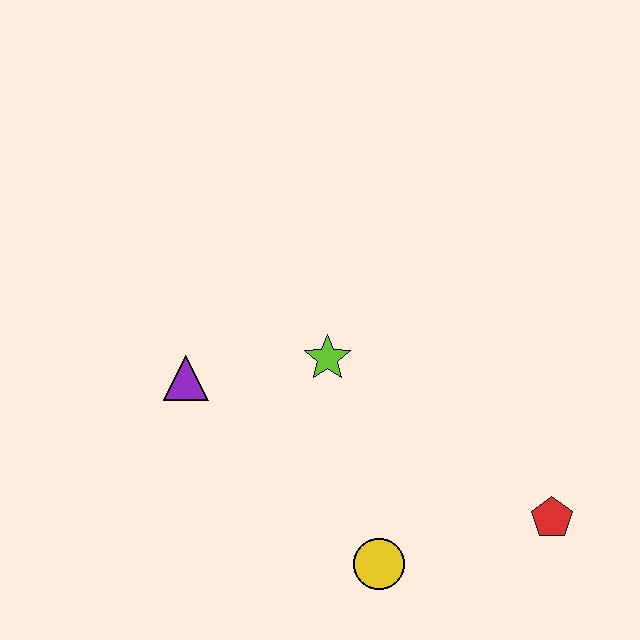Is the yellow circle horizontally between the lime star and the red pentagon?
Yes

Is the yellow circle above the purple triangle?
No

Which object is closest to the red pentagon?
The yellow circle is closest to the red pentagon.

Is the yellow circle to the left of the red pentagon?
Yes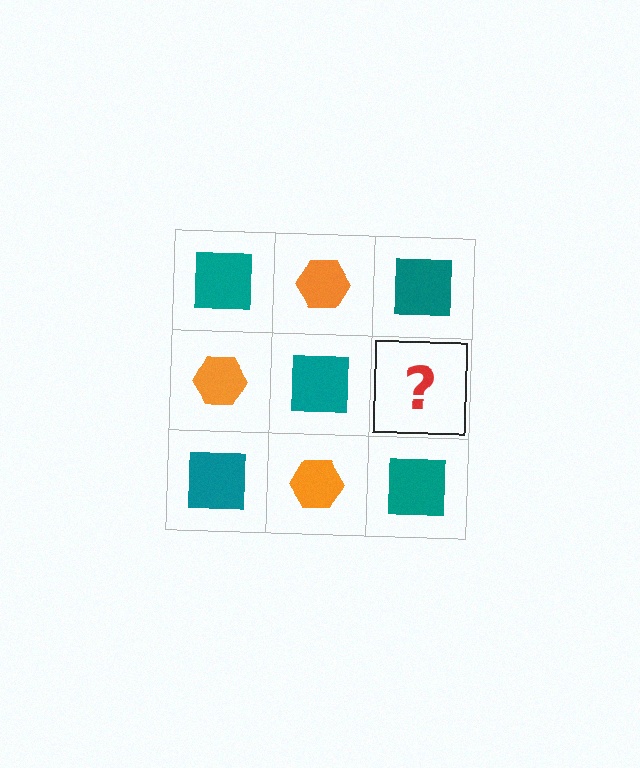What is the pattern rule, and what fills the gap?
The rule is that it alternates teal square and orange hexagon in a checkerboard pattern. The gap should be filled with an orange hexagon.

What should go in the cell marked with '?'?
The missing cell should contain an orange hexagon.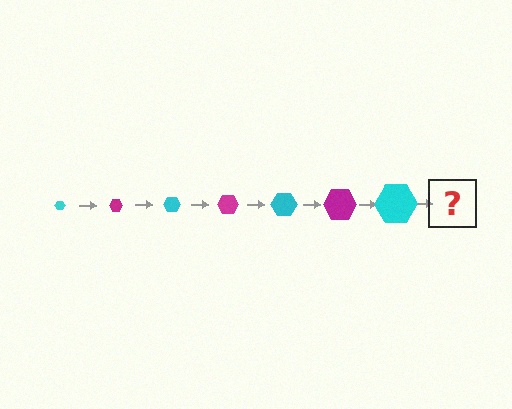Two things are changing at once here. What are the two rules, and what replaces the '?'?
The two rules are that the hexagon grows larger each step and the color cycles through cyan and magenta. The '?' should be a magenta hexagon, larger than the previous one.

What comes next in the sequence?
The next element should be a magenta hexagon, larger than the previous one.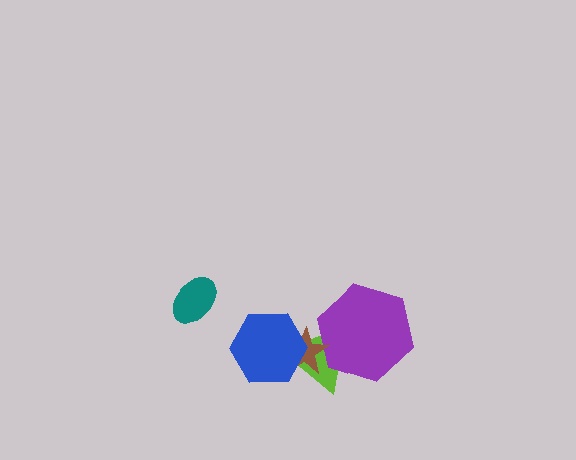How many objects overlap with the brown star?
3 objects overlap with the brown star.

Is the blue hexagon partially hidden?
No, no other shape covers it.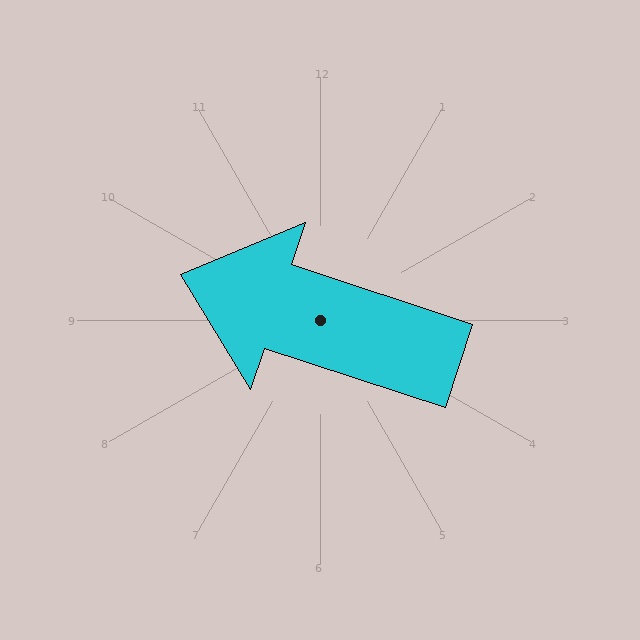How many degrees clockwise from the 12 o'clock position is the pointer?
Approximately 288 degrees.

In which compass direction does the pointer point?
West.